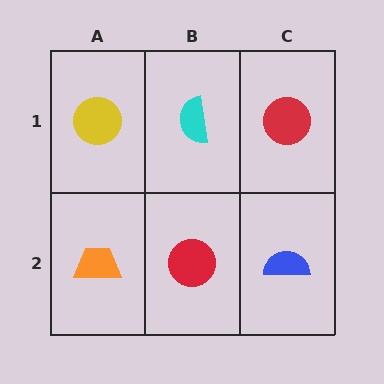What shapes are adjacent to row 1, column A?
An orange trapezoid (row 2, column A), a cyan semicircle (row 1, column B).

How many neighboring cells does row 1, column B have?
3.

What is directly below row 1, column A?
An orange trapezoid.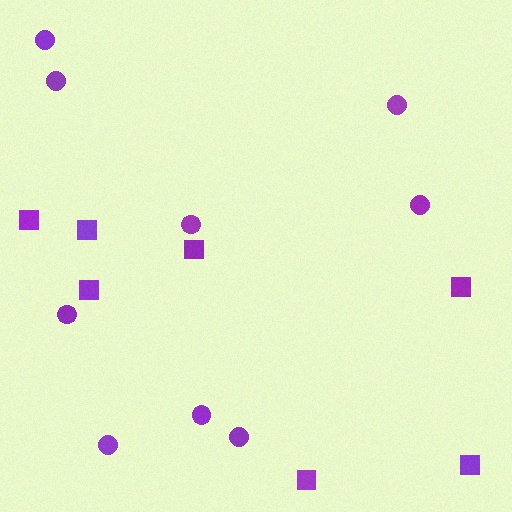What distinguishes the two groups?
There are 2 groups: one group of squares (7) and one group of circles (9).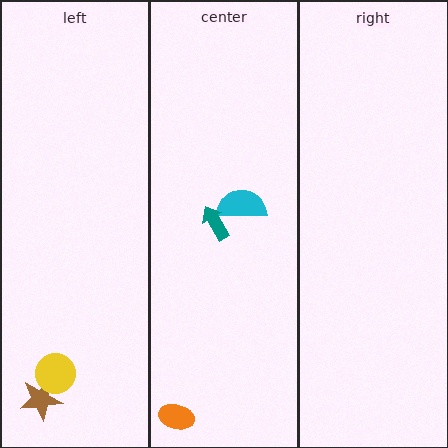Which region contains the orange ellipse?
The center region.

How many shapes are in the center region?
3.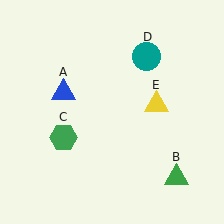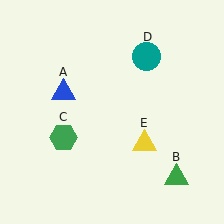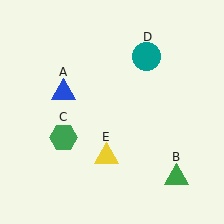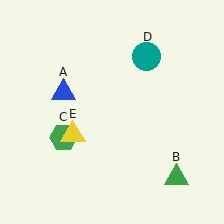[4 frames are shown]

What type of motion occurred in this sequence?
The yellow triangle (object E) rotated clockwise around the center of the scene.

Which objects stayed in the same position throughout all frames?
Blue triangle (object A) and green triangle (object B) and green hexagon (object C) and teal circle (object D) remained stationary.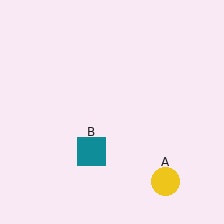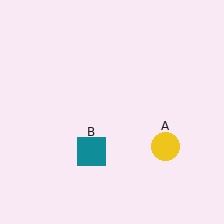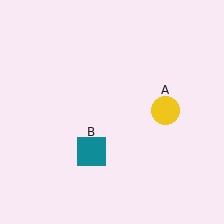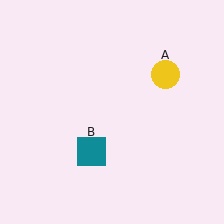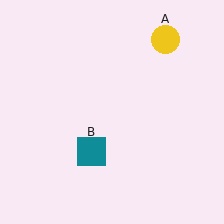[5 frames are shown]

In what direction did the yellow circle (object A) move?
The yellow circle (object A) moved up.